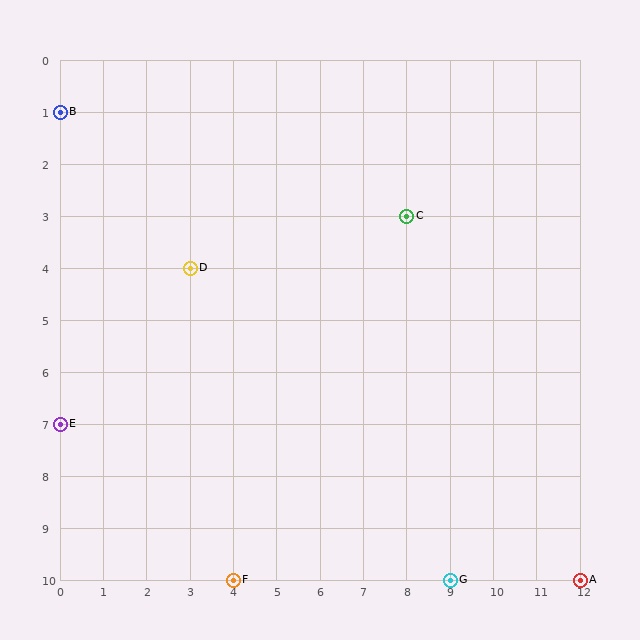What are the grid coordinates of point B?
Point B is at grid coordinates (0, 1).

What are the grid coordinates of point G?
Point G is at grid coordinates (9, 10).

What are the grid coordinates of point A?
Point A is at grid coordinates (12, 10).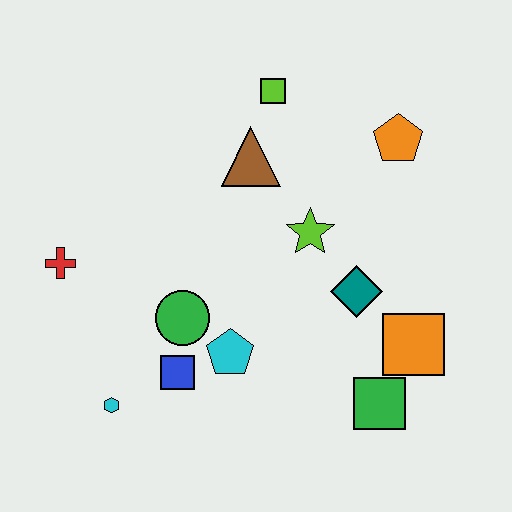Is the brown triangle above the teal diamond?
Yes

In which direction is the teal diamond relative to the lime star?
The teal diamond is below the lime star.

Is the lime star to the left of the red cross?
No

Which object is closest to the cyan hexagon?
The blue square is closest to the cyan hexagon.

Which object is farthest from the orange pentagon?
The cyan hexagon is farthest from the orange pentagon.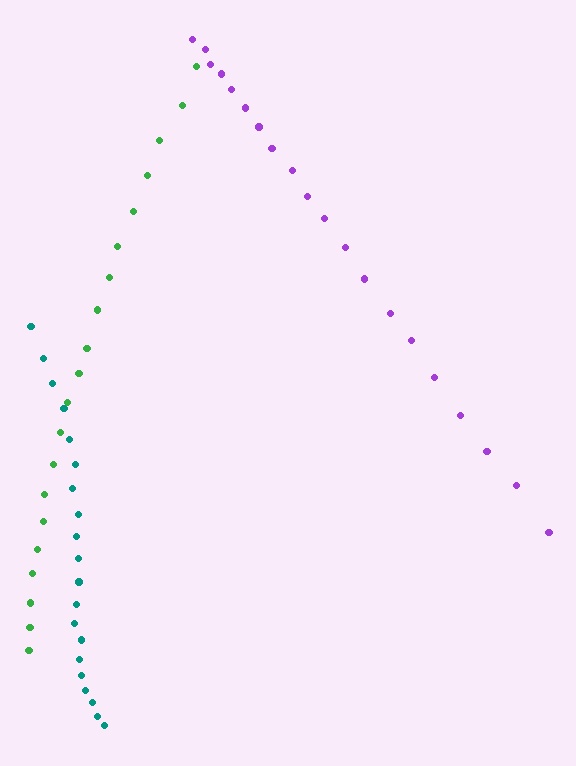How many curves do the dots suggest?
There are 3 distinct paths.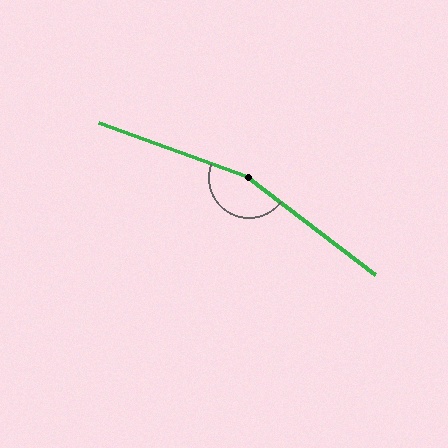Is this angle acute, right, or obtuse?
It is obtuse.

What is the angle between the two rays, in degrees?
Approximately 163 degrees.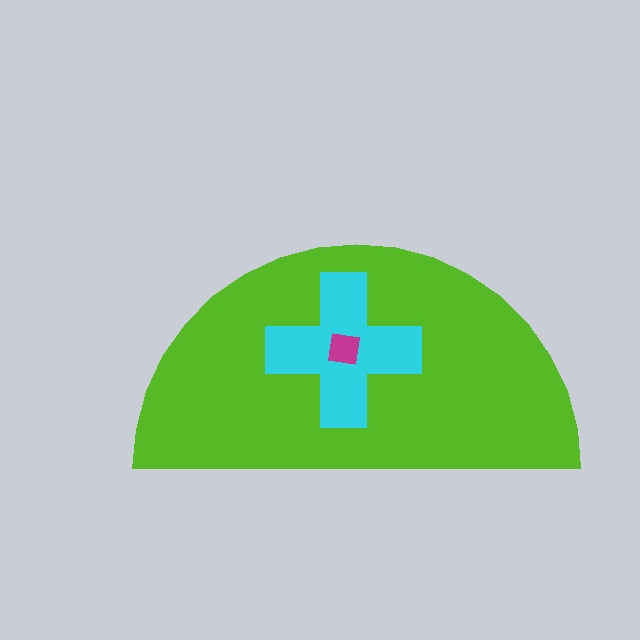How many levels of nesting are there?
3.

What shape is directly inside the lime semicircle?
The cyan cross.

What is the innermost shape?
The magenta square.